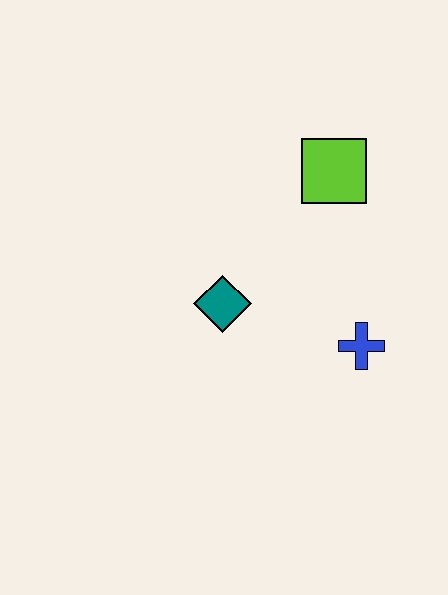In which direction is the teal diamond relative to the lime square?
The teal diamond is below the lime square.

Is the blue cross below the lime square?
Yes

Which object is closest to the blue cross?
The teal diamond is closest to the blue cross.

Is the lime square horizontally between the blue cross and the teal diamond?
Yes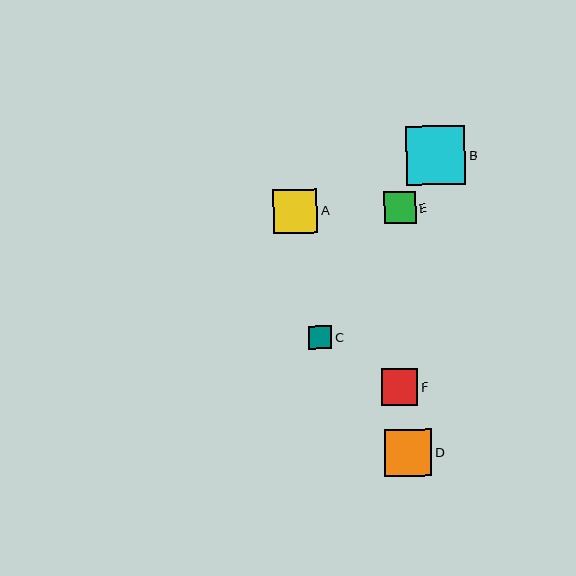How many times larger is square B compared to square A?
Square B is approximately 1.4 times the size of square A.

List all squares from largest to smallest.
From largest to smallest: B, D, A, F, E, C.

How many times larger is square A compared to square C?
Square A is approximately 1.9 times the size of square C.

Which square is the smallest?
Square C is the smallest with a size of approximately 23 pixels.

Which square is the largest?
Square B is the largest with a size of approximately 59 pixels.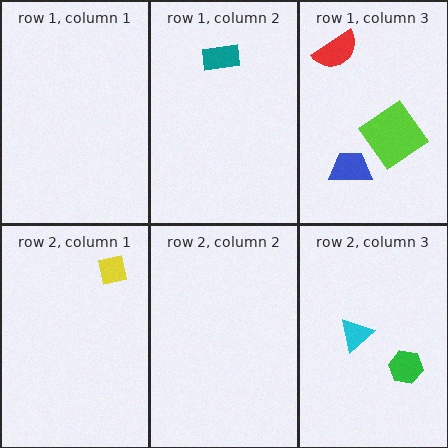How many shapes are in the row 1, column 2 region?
1.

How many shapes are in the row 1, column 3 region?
3.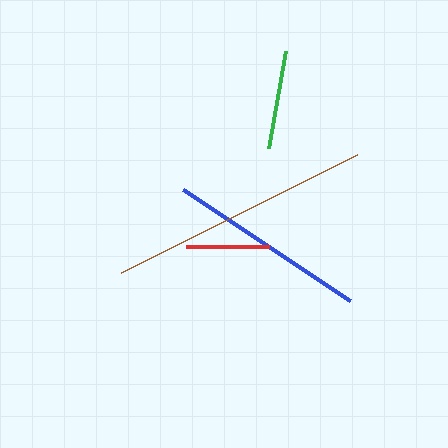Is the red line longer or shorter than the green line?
The green line is longer than the red line.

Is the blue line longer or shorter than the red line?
The blue line is longer than the red line.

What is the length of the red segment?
The red segment is approximately 83 pixels long.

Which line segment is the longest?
The brown line is the longest at approximately 265 pixels.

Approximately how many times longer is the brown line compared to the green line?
The brown line is approximately 2.7 times the length of the green line.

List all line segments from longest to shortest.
From longest to shortest: brown, blue, green, red.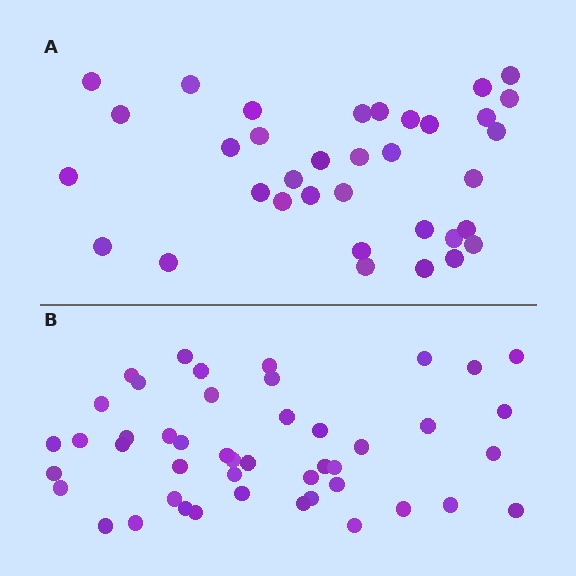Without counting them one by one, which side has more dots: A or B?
Region B (the bottom region) has more dots.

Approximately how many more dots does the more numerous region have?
Region B has roughly 12 or so more dots than region A.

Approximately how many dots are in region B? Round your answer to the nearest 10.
About 50 dots. (The exact count is 46, which rounds to 50.)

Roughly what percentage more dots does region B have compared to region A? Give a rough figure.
About 30% more.